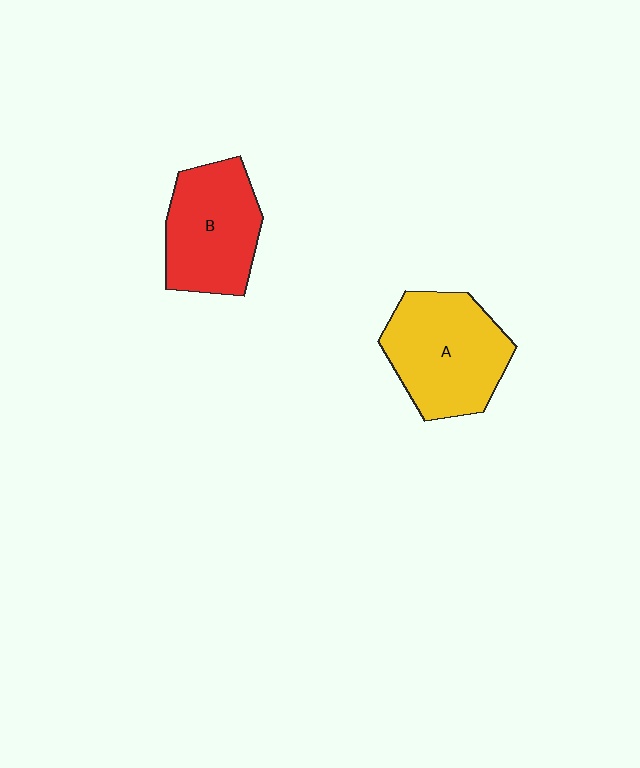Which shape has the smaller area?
Shape B (red).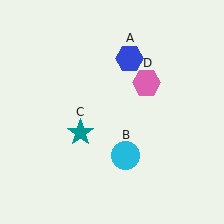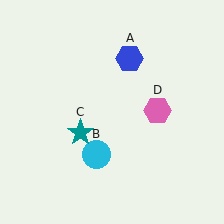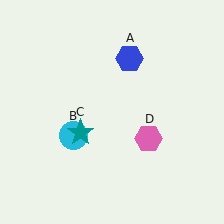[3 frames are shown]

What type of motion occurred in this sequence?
The cyan circle (object B), pink hexagon (object D) rotated clockwise around the center of the scene.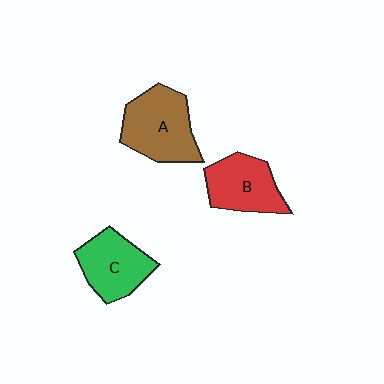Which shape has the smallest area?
Shape B (red).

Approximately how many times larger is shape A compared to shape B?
Approximately 1.2 times.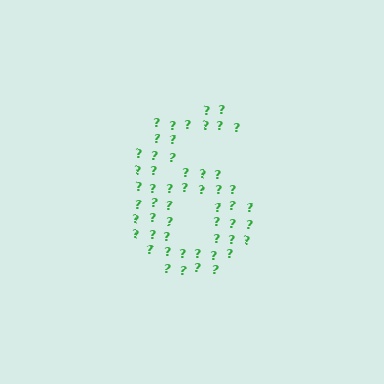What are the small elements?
The small elements are question marks.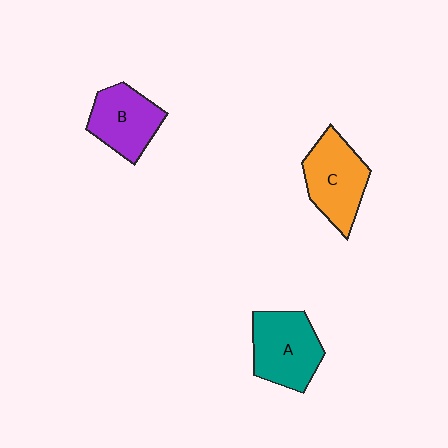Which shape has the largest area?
Shape A (teal).